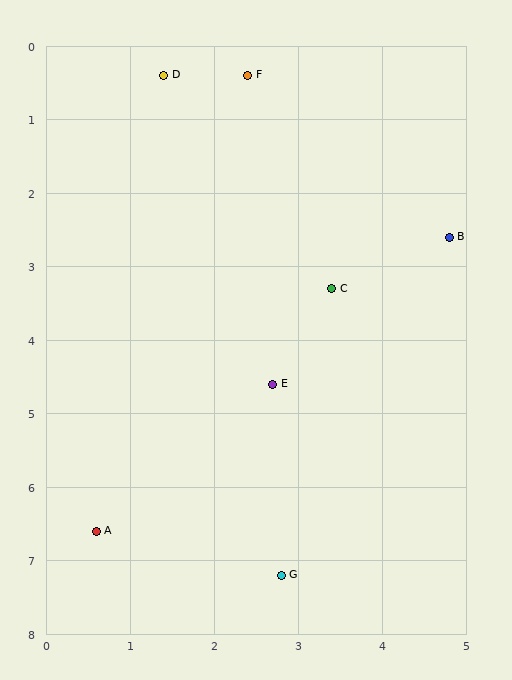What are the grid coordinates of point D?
Point D is at approximately (1.4, 0.4).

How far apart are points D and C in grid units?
Points D and C are about 3.5 grid units apart.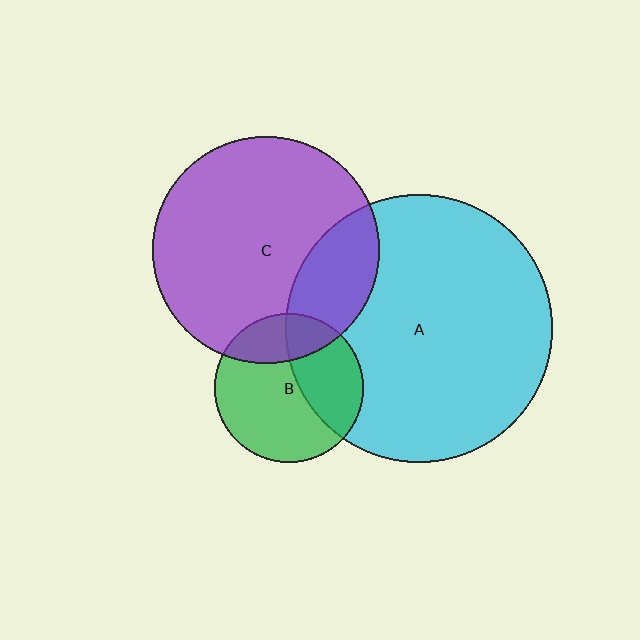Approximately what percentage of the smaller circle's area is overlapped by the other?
Approximately 25%.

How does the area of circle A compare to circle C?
Approximately 1.4 times.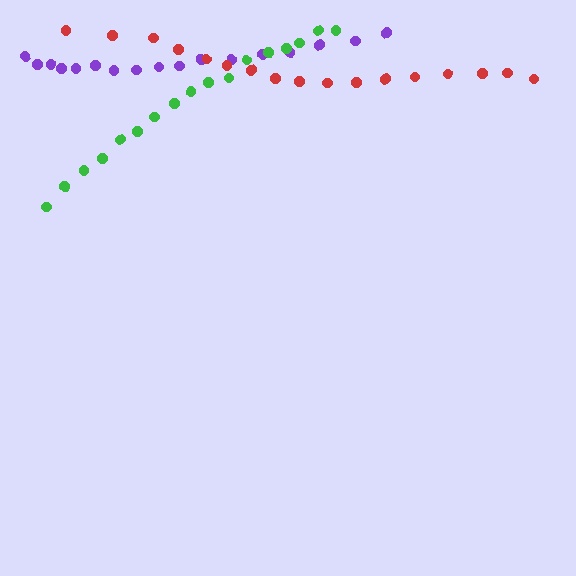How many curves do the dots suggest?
There are 3 distinct paths.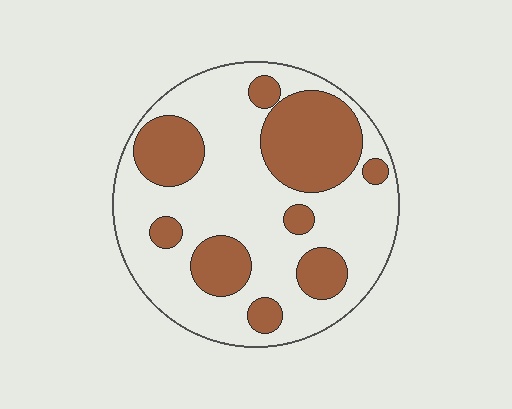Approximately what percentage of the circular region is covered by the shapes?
Approximately 35%.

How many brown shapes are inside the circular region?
9.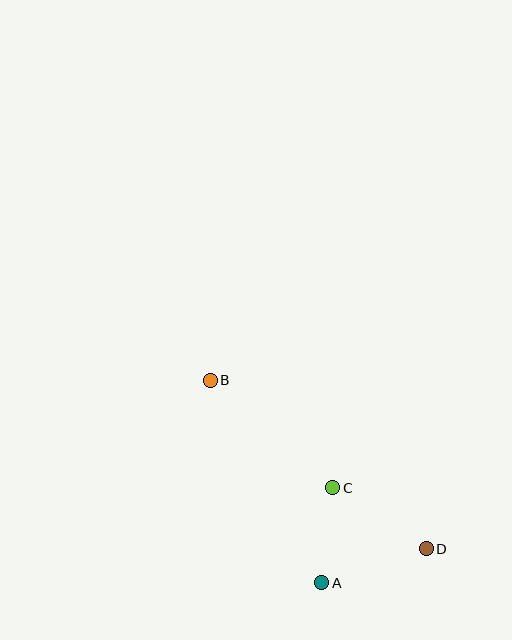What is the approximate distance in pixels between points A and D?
The distance between A and D is approximately 110 pixels.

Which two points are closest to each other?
Points A and C are closest to each other.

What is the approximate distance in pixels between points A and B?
The distance between A and B is approximately 231 pixels.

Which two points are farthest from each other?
Points B and D are farthest from each other.